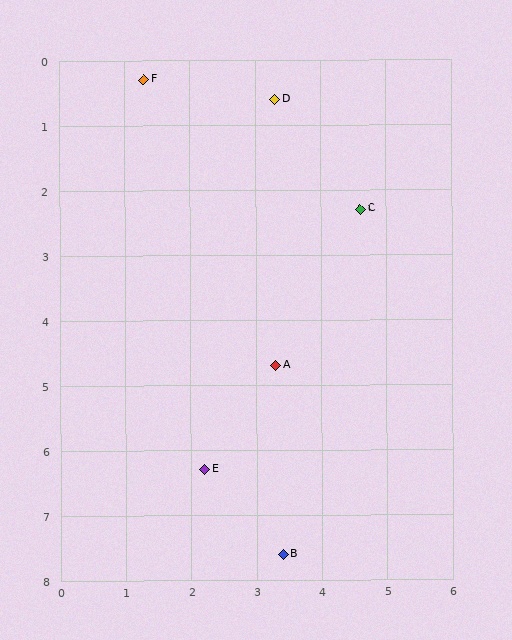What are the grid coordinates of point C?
Point C is at approximately (4.6, 2.3).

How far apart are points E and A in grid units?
Points E and A are about 1.9 grid units apart.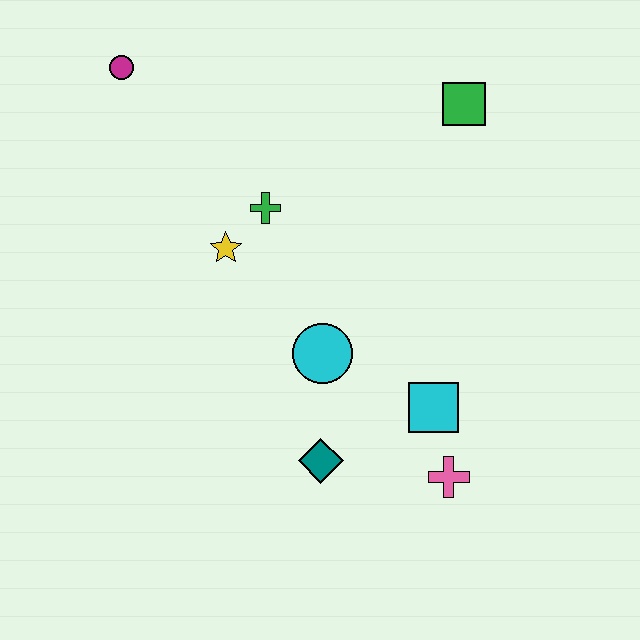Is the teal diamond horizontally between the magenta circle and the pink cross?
Yes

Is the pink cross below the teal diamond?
Yes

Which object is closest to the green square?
The green cross is closest to the green square.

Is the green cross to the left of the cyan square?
Yes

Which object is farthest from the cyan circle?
The magenta circle is farthest from the cyan circle.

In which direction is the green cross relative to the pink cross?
The green cross is above the pink cross.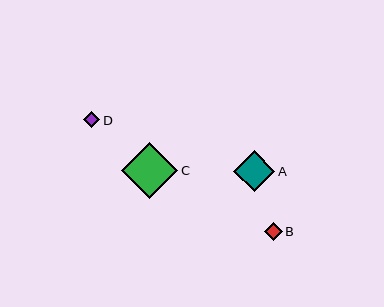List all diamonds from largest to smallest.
From largest to smallest: C, A, B, D.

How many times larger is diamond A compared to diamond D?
Diamond A is approximately 2.5 times the size of diamond D.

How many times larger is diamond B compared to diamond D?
Diamond B is approximately 1.1 times the size of diamond D.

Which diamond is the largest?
Diamond C is the largest with a size of approximately 56 pixels.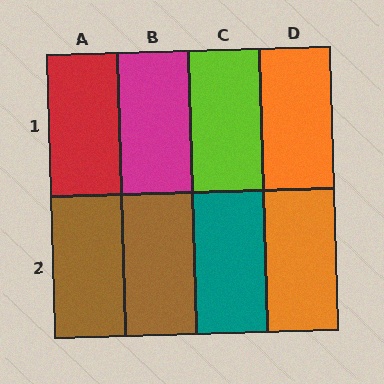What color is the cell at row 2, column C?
Teal.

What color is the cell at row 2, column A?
Brown.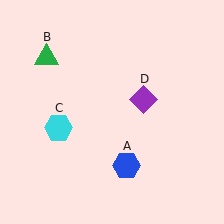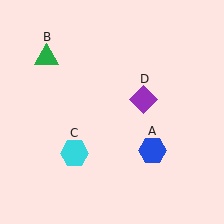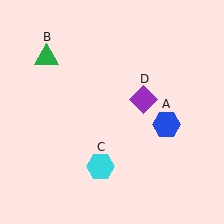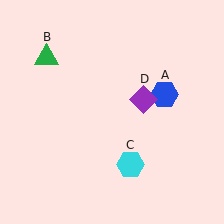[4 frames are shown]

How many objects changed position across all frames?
2 objects changed position: blue hexagon (object A), cyan hexagon (object C).